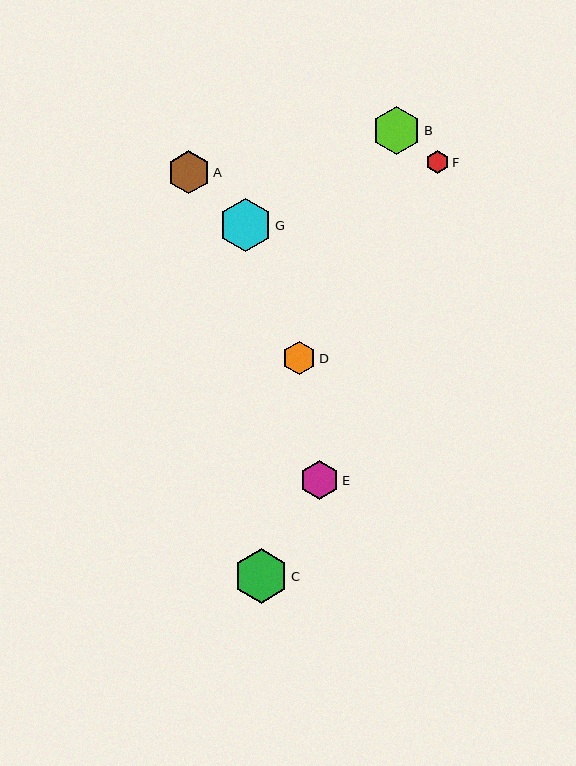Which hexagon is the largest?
Hexagon C is the largest with a size of approximately 54 pixels.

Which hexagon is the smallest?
Hexagon F is the smallest with a size of approximately 23 pixels.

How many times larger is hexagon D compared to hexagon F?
Hexagon D is approximately 1.5 times the size of hexagon F.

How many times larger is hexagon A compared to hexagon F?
Hexagon A is approximately 1.9 times the size of hexagon F.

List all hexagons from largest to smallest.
From largest to smallest: C, G, B, A, E, D, F.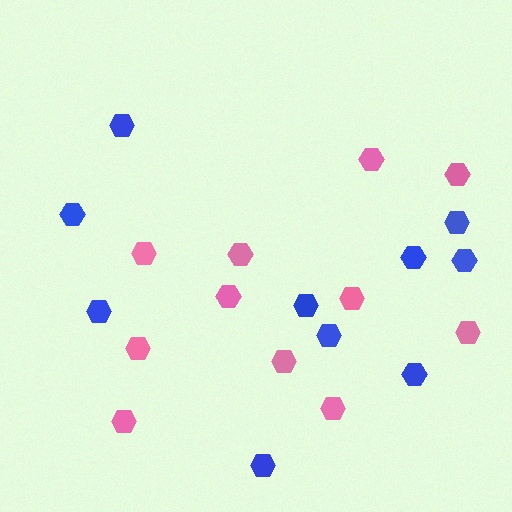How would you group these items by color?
There are 2 groups: one group of pink hexagons (11) and one group of blue hexagons (10).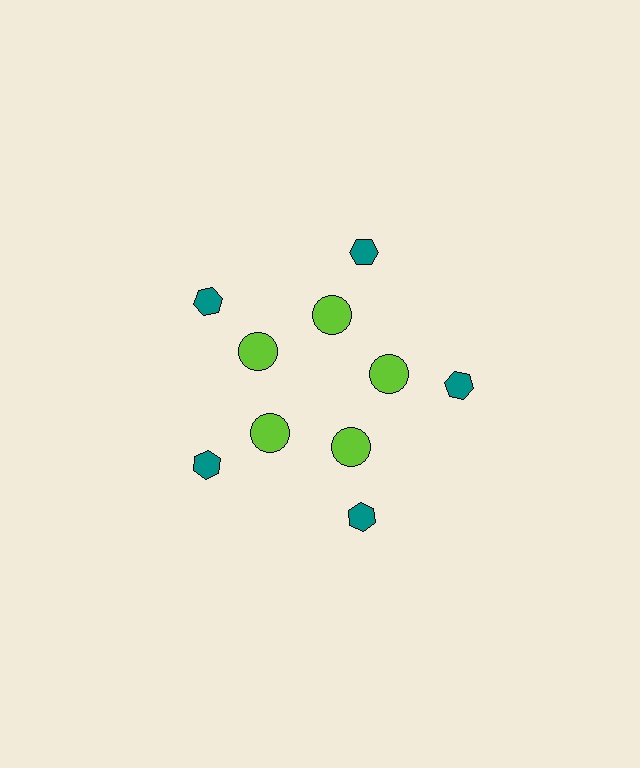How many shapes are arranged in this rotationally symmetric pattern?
There are 10 shapes, arranged in 5 groups of 2.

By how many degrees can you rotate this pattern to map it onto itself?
The pattern maps onto itself every 72 degrees of rotation.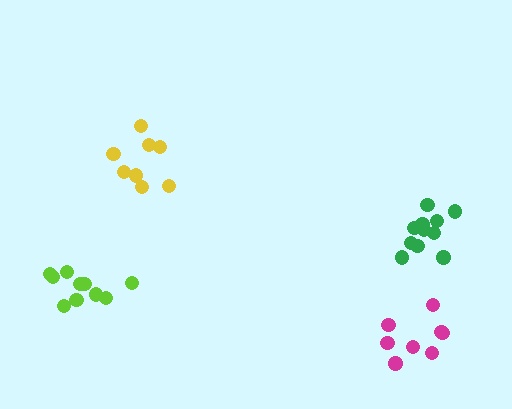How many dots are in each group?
Group 1: 11 dots, Group 2: 10 dots, Group 3: 8 dots, Group 4: 8 dots (37 total).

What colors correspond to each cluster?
The clusters are colored: green, lime, magenta, yellow.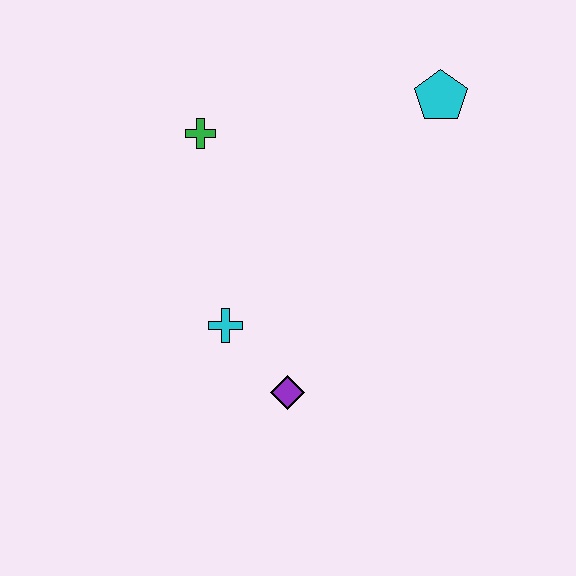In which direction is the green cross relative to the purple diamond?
The green cross is above the purple diamond.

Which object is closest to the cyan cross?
The purple diamond is closest to the cyan cross.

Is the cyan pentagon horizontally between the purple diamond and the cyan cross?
No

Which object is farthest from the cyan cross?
The cyan pentagon is farthest from the cyan cross.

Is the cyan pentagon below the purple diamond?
No